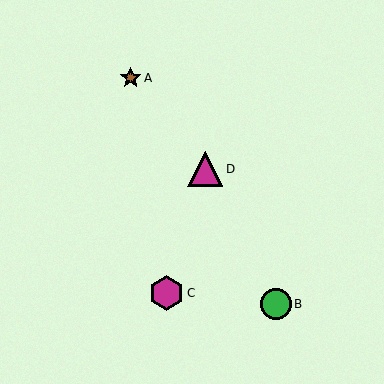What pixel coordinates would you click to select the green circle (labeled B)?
Click at (276, 304) to select the green circle B.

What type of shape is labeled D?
Shape D is a magenta triangle.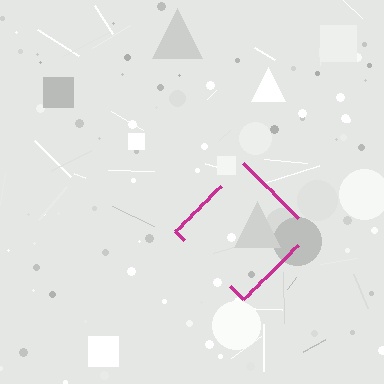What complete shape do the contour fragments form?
The contour fragments form a diamond.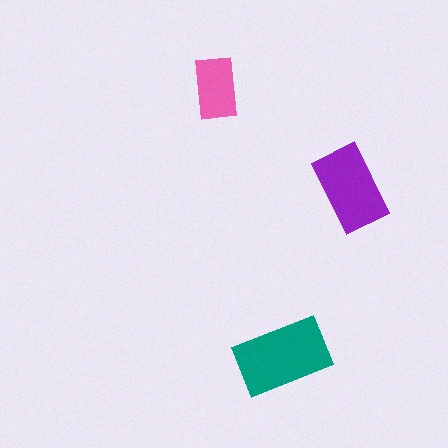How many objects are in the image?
There are 3 objects in the image.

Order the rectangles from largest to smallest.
the teal one, the purple one, the pink one.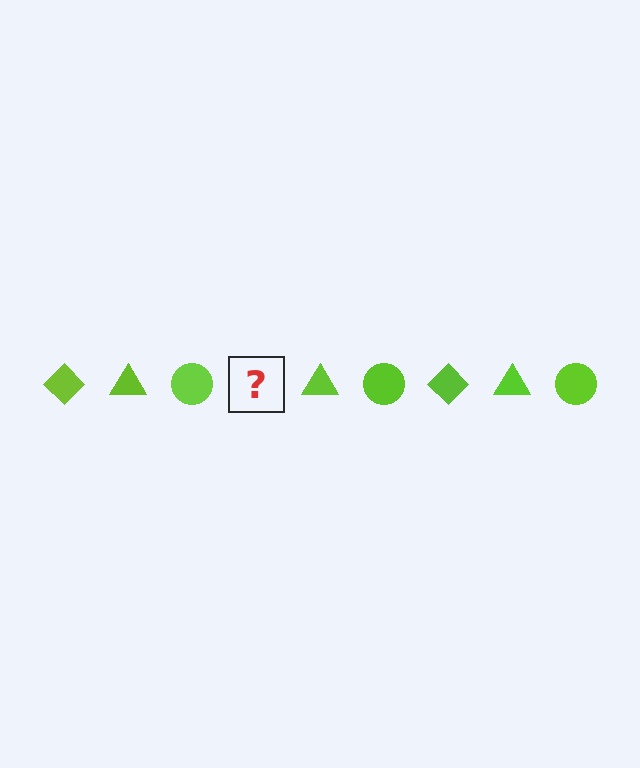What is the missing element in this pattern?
The missing element is a lime diamond.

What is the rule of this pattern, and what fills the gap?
The rule is that the pattern cycles through diamond, triangle, circle shapes in lime. The gap should be filled with a lime diamond.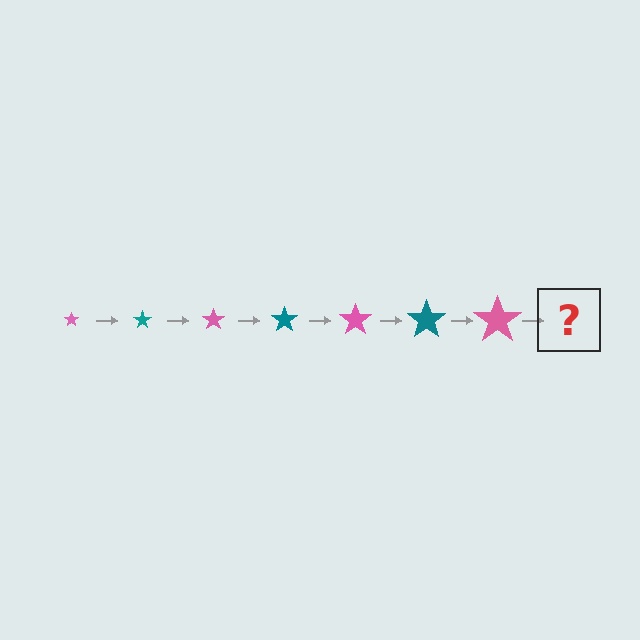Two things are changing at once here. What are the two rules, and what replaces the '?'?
The two rules are that the star grows larger each step and the color cycles through pink and teal. The '?' should be a teal star, larger than the previous one.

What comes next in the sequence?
The next element should be a teal star, larger than the previous one.